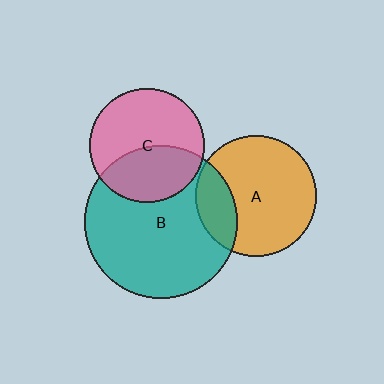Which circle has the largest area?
Circle B (teal).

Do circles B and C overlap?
Yes.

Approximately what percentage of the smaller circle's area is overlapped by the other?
Approximately 40%.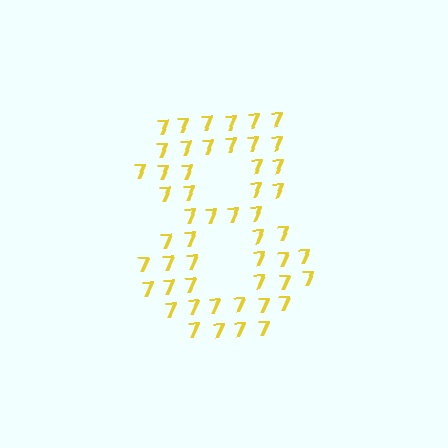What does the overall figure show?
The overall figure shows the digit 8.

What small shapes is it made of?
It is made of small digit 7's.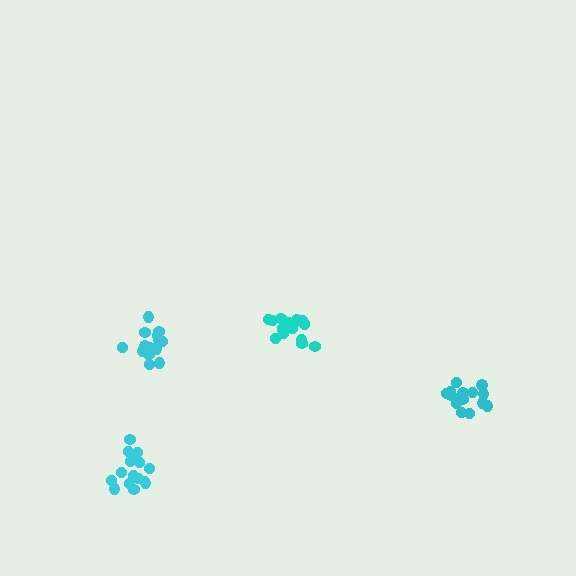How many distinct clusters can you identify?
There are 4 distinct clusters.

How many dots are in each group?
Group 1: 16 dots, Group 2: 16 dots, Group 3: 15 dots, Group 4: 15 dots (62 total).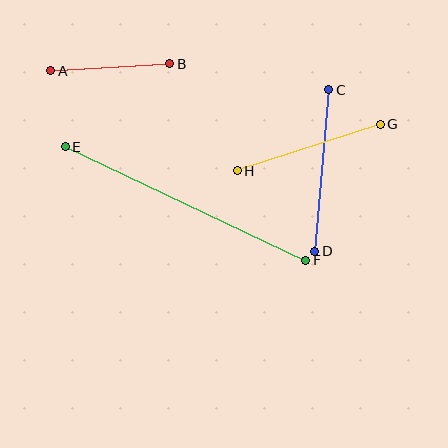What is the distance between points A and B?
The distance is approximately 119 pixels.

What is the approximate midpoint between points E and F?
The midpoint is at approximately (186, 204) pixels.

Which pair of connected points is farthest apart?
Points E and F are farthest apart.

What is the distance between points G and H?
The distance is approximately 151 pixels.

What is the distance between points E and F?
The distance is approximately 266 pixels.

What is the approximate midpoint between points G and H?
The midpoint is at approximately (309, 147) pixels.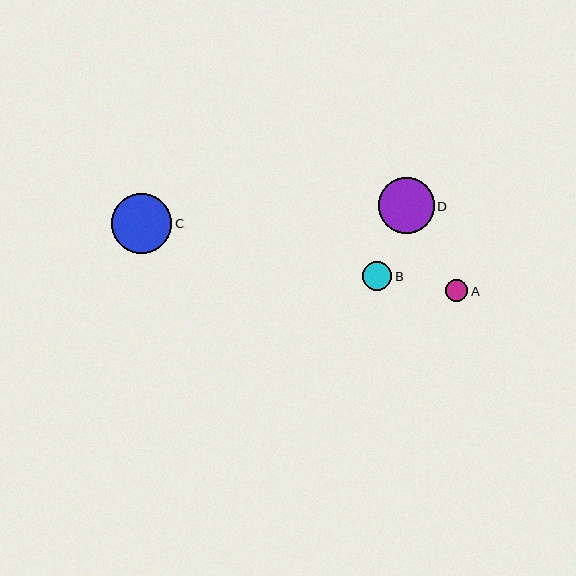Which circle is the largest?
Circle C is the largest with a size of approximately 60 pixels.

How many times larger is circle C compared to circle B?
Circle C is approximately 2.1 times the size of circle B.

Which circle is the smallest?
Circle A is the smallest with a size of approximately 22 pixels.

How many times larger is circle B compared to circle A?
Circle B is approximately 1.3 times the size of circle A.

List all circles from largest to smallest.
From largest to smallest: C, D, B, A.